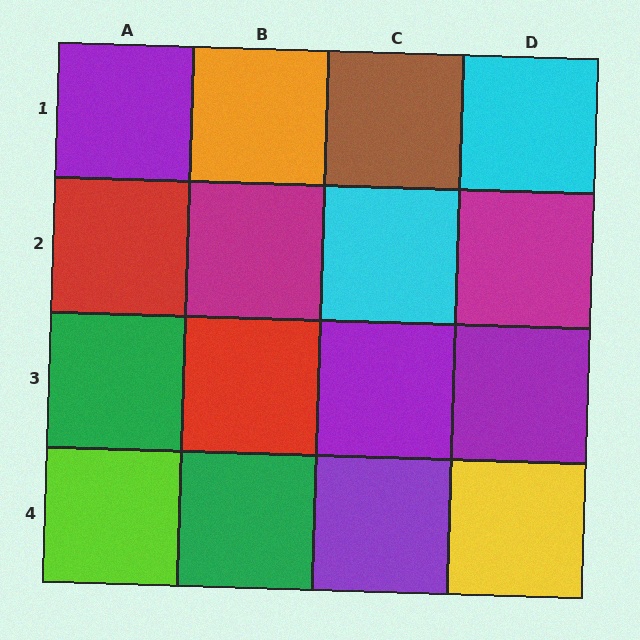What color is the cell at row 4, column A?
Lime.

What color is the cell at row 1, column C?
Brown.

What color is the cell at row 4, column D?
Yellow.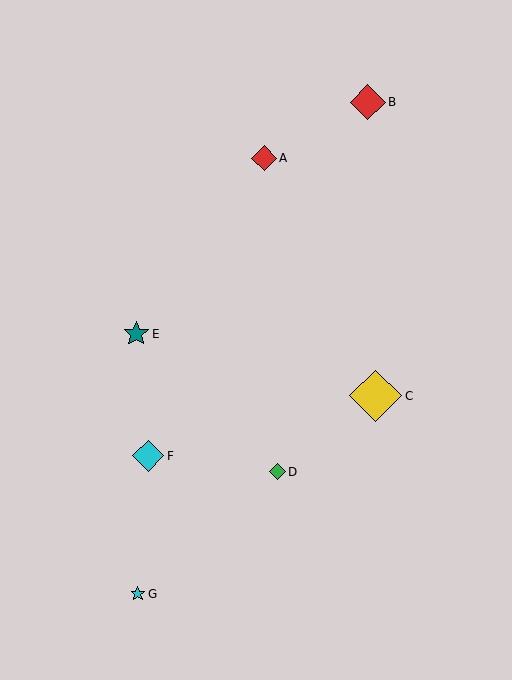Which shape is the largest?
The yellow diamond (labeled C) is the largest.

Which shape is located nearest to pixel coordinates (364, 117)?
The red diamond (labeled B) at (368, 102) is nearest to that location.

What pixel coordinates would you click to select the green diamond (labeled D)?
Click at (277, 472) to select the green diamond D.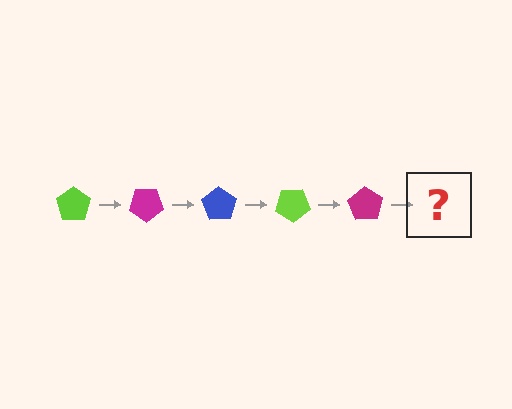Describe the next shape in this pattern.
It should be a blue pentagon, rotated 175 degrees from the start.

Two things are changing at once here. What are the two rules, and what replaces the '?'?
The two rules are that it rotates 35 degrees each step and the color cycles through lime, magenta, and blue. The '?' should be a blue pentagon, rotated 175 degrees from the start.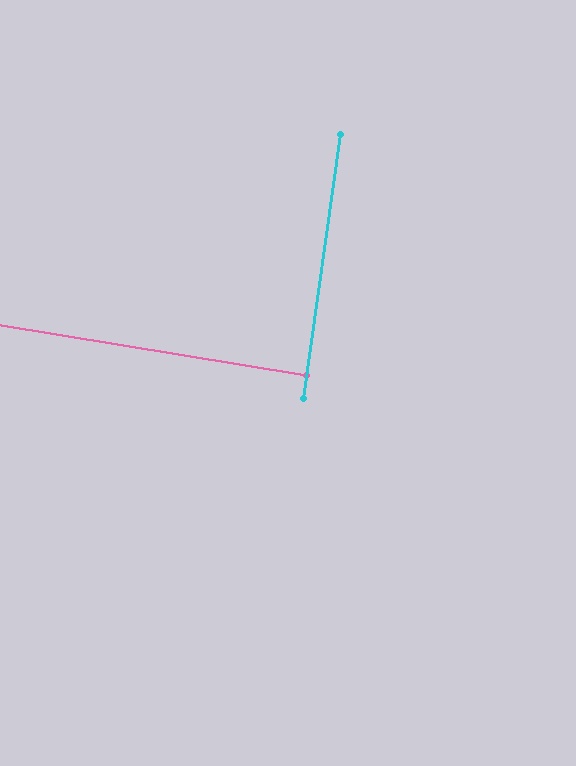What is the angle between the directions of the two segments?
Approximately 89 degrees.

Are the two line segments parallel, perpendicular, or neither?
Perpendicular — they meet at approximately 89°.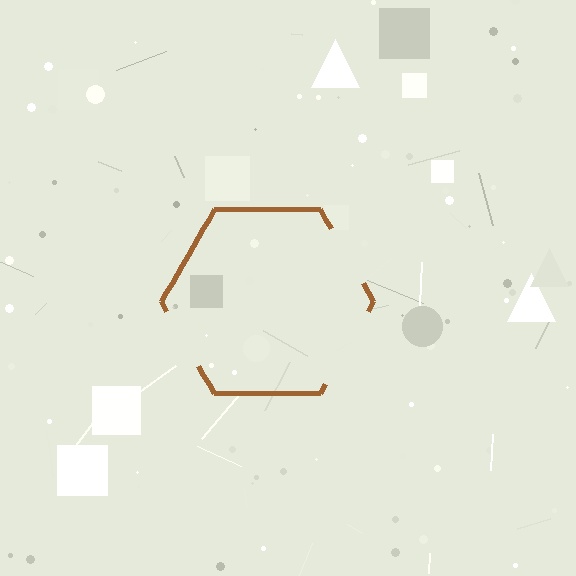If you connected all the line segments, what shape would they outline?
They would outline a hexagon.